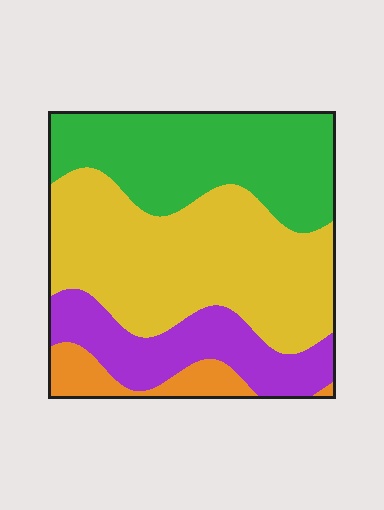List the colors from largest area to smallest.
From largest to smallest: yellow, green, purple, orange.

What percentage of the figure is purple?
Purple takes up about one fifth (1/5) of the figure.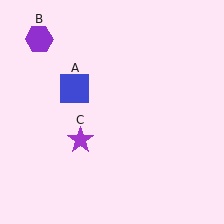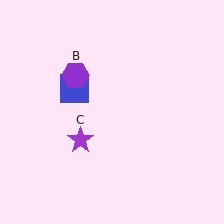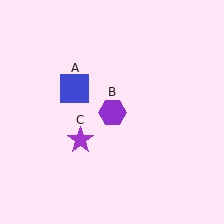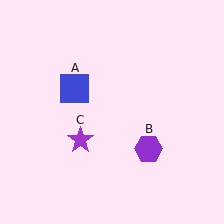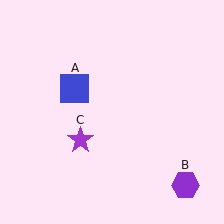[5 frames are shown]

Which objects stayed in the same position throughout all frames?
Blue square (object A) and purple star (object C) remained stationary.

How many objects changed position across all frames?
1 object changed position: purple hexagon (object B).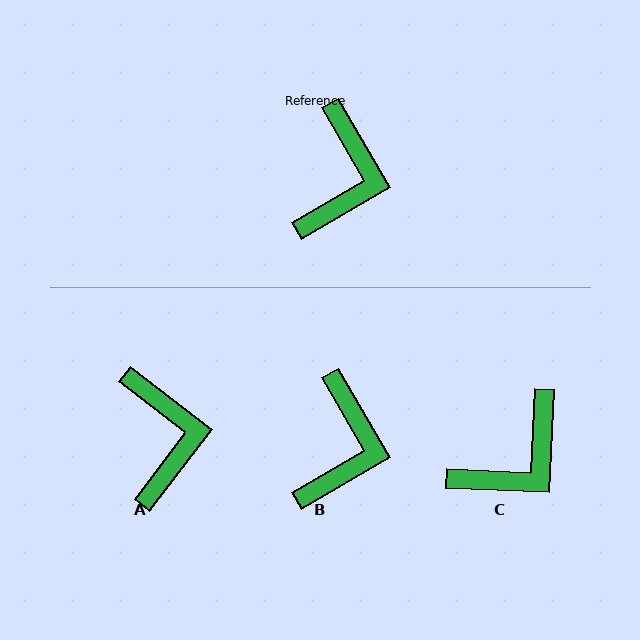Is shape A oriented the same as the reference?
No, it is off by about 23 degrees.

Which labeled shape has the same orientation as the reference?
B.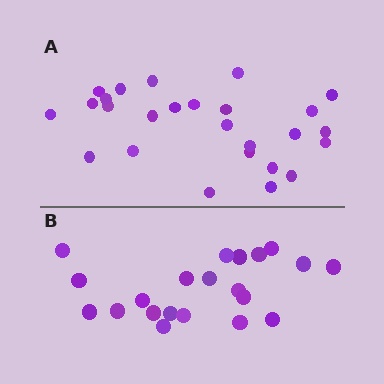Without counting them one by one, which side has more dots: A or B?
Region A (the top region) has more dots.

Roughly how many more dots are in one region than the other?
Region A has about 5 more dots than region B.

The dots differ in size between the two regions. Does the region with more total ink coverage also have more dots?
No. Region B has more total ink coverage because its dots are larger, but region A actually contains more individual dots. Total area can be misleading — the number of items is what matters here.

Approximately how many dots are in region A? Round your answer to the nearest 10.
About 30 dots. (The exact count is 26, which rounds to 30.)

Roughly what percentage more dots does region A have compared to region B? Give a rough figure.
About 25% more.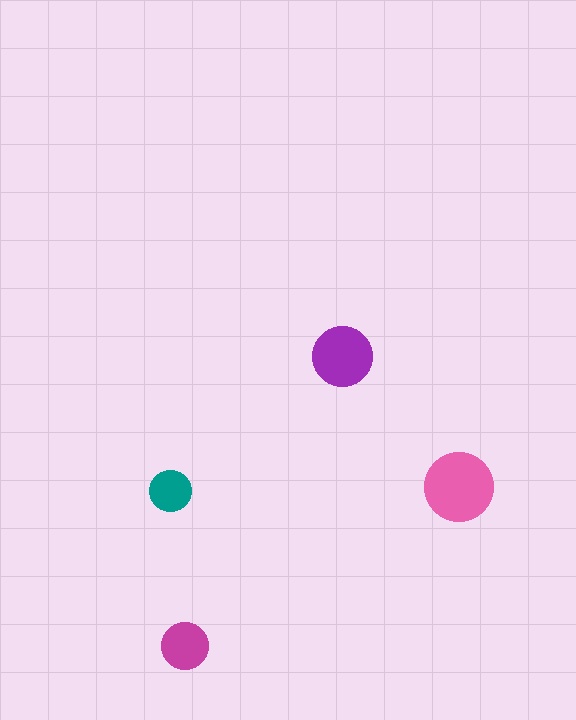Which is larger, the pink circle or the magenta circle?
The pink one.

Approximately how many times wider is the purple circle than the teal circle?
About 1.5 times wider.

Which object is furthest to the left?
The teal circle is leftmost.